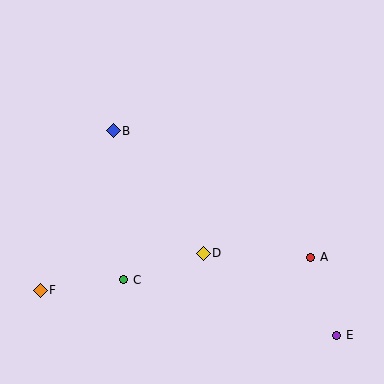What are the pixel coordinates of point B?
Point B is at (113, 131).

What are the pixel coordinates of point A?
Point A is at (311, 257).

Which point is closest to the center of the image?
Point D at (203, 253) is closest to the center.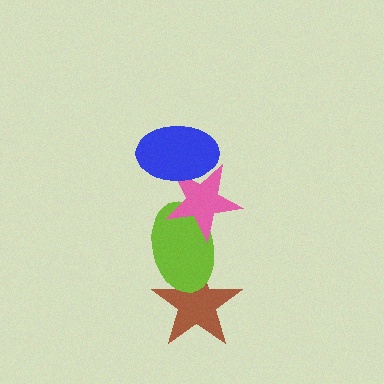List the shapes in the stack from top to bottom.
From top to bottom: the blue ellipse, the pink star, the lime ellipse, the brown star.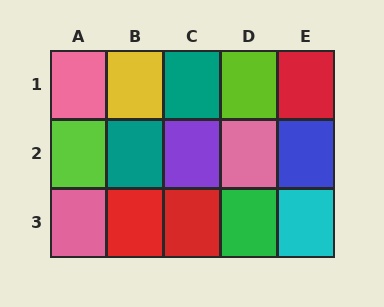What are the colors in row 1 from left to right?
Pink, yellow, teal, lime, red.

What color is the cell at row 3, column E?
Cyan.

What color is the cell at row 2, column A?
Lime.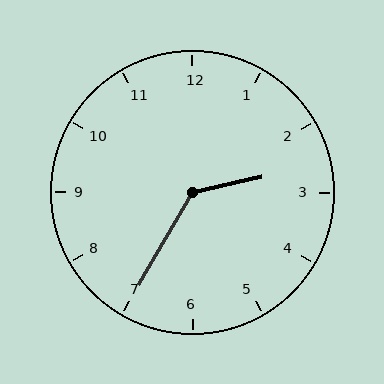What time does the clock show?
2:35.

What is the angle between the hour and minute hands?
Approximately 132 degrees.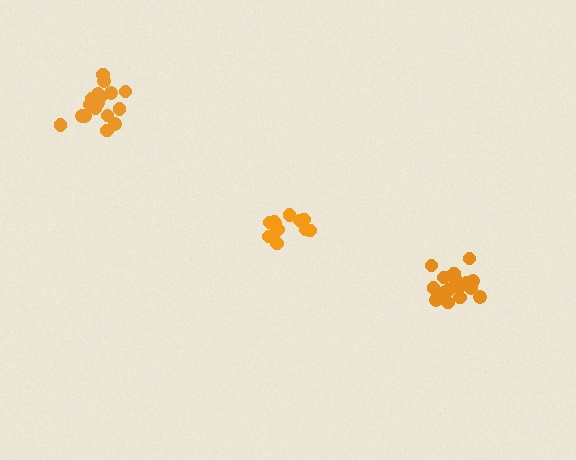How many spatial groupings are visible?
There are 3 spatial groupings.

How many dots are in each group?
Group 1: 12 dots, Group 2: 18 dots, Group 3: 18 dots (48 total).